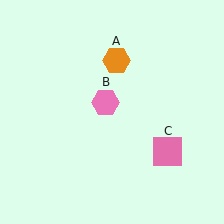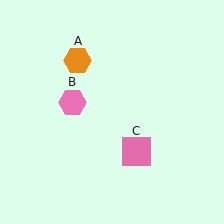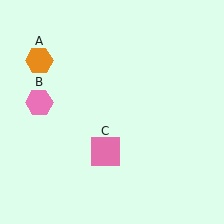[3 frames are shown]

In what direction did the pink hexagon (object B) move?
The pink hexagon (object B) moved left.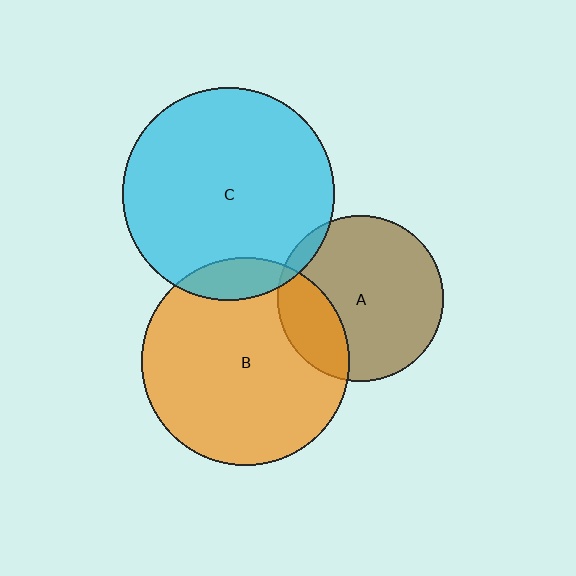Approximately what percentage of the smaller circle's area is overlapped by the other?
Approximately 10%.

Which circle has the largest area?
Circle C (cyan).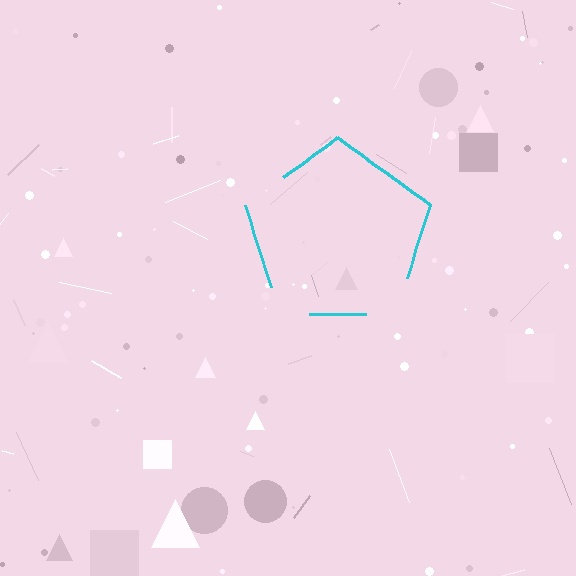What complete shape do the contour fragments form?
The contour fragments form a pentagon.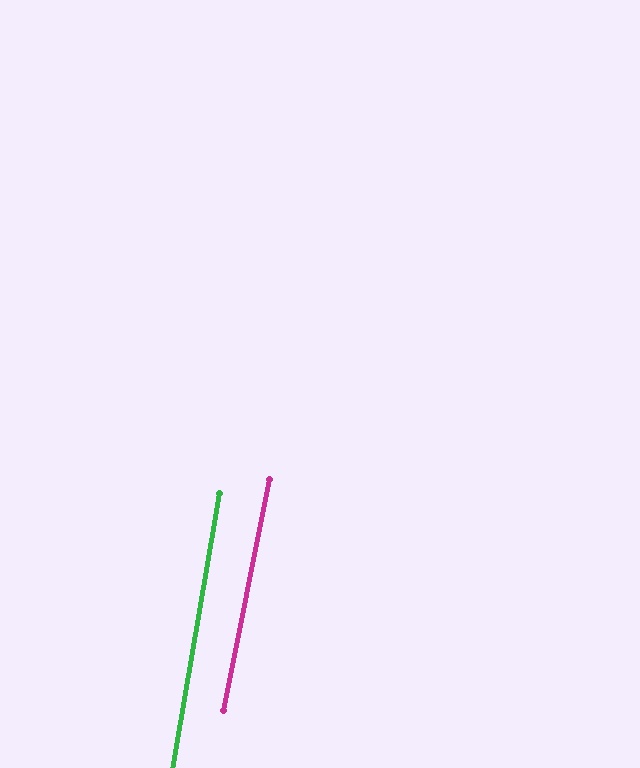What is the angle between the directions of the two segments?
Approximately 2 degrees.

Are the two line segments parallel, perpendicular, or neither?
Parallel — their directions differ by only 1.6°.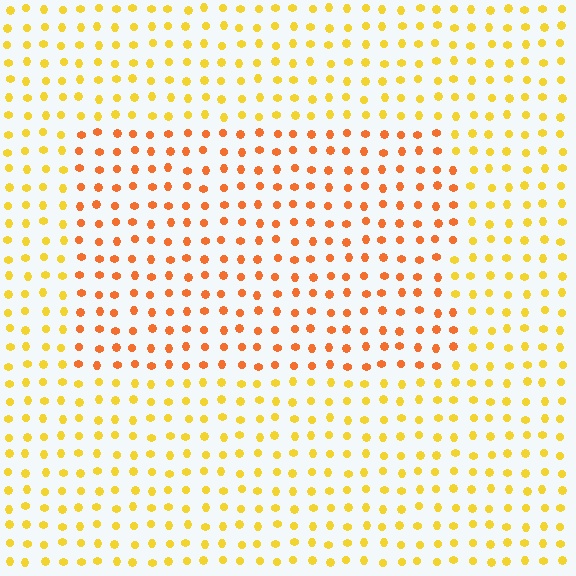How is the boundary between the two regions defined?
The boundary is defined purely by a slight shift in hue (about 31 degrees). Spacing, size, and orientation are identical on both sides.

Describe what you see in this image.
The image is filled with small yellow elements in a uniform arrangement. A rectangle-shaped region is visible where the elements are tinted to a slightly different hue, forming a subtle color boundary.